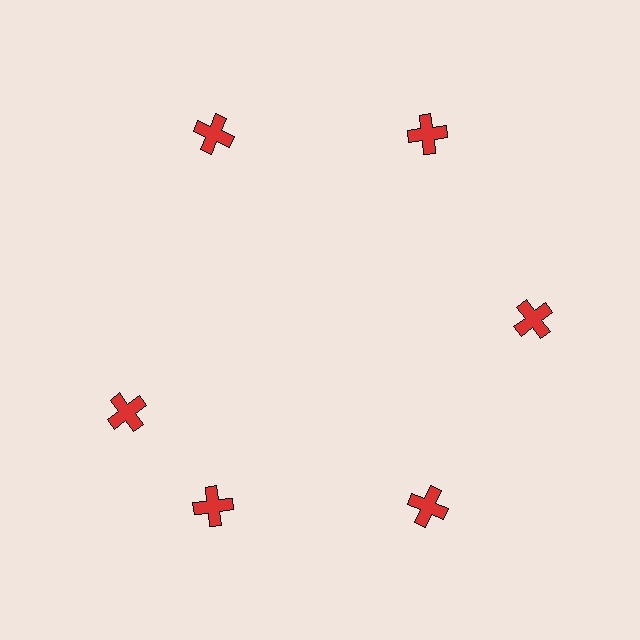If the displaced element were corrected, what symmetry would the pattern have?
It would have 6-fold rotational symmetry — the pattern would map onto itself every 60 degrees.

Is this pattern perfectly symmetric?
No. The 6 red crosses are arranged in a ring, but one element near the 9 o'clock position is rotated out of alignment along the ring, breaking the 6-fold rotational symmetry.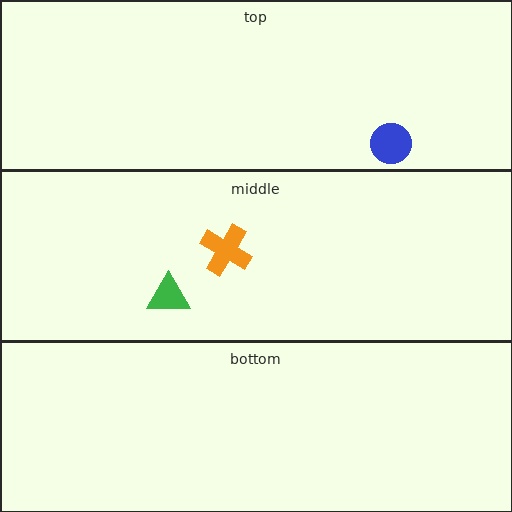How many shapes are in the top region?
1.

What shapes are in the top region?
The blue circle.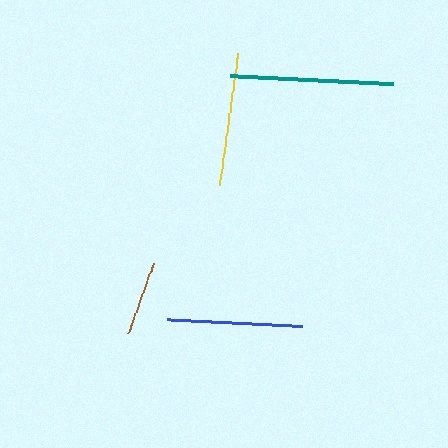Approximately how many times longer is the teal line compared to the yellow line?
The teal line is approximately 1.2 times the length of the yellow line.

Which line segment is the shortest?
The brown line is the shortest at approximately 75 pixels.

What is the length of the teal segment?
The teal segment is approximately 163 pixels long.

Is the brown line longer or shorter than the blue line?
The blue line is longer than the brown line.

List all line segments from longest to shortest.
From longest to shortest: teal, blue, yellow, brown.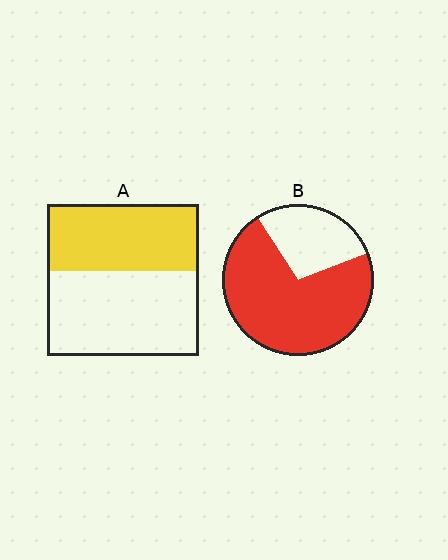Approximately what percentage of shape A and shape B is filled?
A is approximately 45% and B is approximately 70%.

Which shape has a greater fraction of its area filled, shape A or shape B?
Shape B.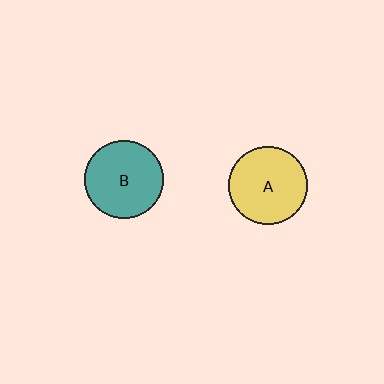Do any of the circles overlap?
No, none of the circles overlap.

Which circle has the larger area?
Circle B (teal).